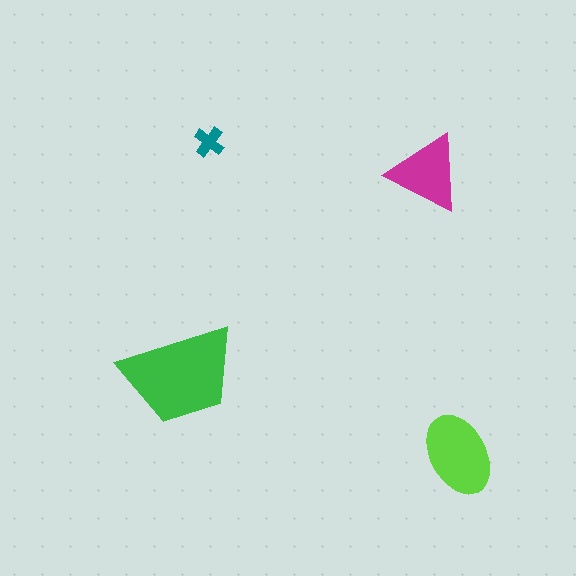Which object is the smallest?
The teal cross.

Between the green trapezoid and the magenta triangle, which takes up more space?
The green trapezoid.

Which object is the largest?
The green trapezoid.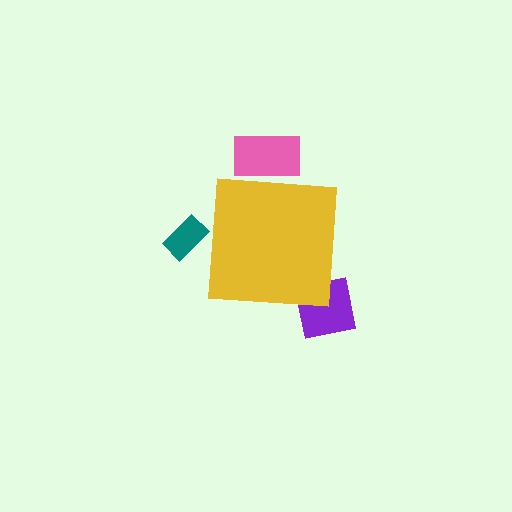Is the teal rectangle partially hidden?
Yes, the teal rectangle is partially hidden behind the yellow square.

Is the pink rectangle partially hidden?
Yes, the pink rectangle is partially hidden behind the yellow square.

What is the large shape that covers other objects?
A yellow square.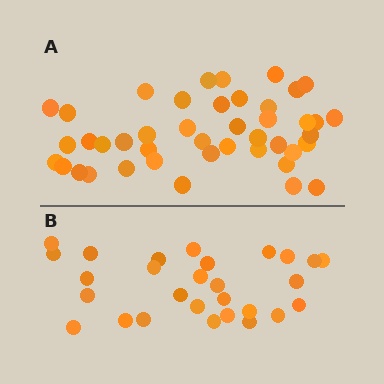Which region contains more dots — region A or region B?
Region A (the top region) has more dots.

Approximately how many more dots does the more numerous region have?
Region A has approximately 15 more dots than region B.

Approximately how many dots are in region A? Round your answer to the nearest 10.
About 40 dots. (The exact count is 43, which rounds to 40.)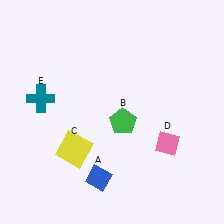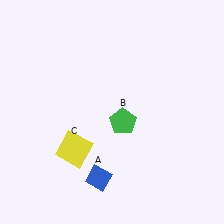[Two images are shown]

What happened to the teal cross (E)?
The teal cross (E) was removed in Image 2. It was in the top-left area of Image 1.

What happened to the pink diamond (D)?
The pink diamond (D) was removed in Image 2. It was in the bottom-right area of Image 1.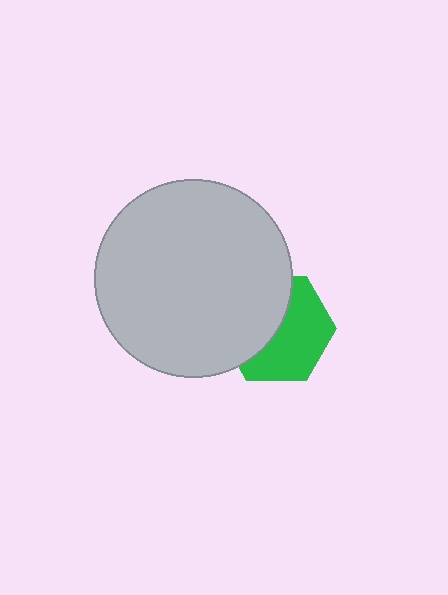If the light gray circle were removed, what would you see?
You would see the complete green hexagon.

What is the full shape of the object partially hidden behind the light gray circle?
The partially hidden object is a green hexagon.